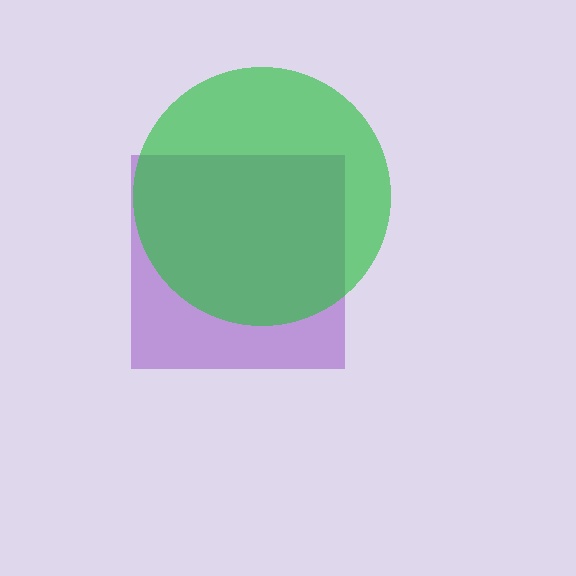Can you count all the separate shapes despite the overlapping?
Yes, there are 2 separate shapes.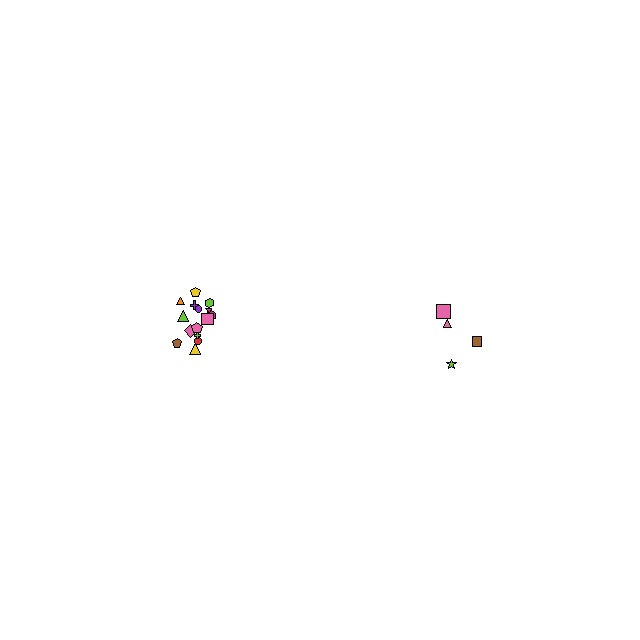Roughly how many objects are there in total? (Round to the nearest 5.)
Roughly 20 objects in total.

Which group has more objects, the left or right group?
The left group.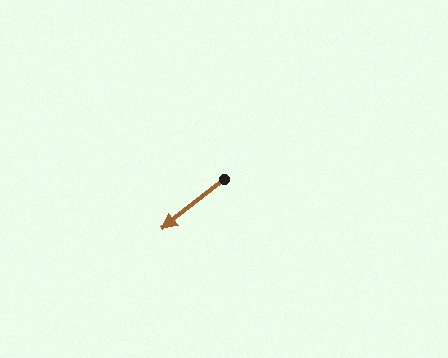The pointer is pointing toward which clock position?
Roughly 8 o'clock.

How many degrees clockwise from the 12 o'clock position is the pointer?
Approximately 231 degrees.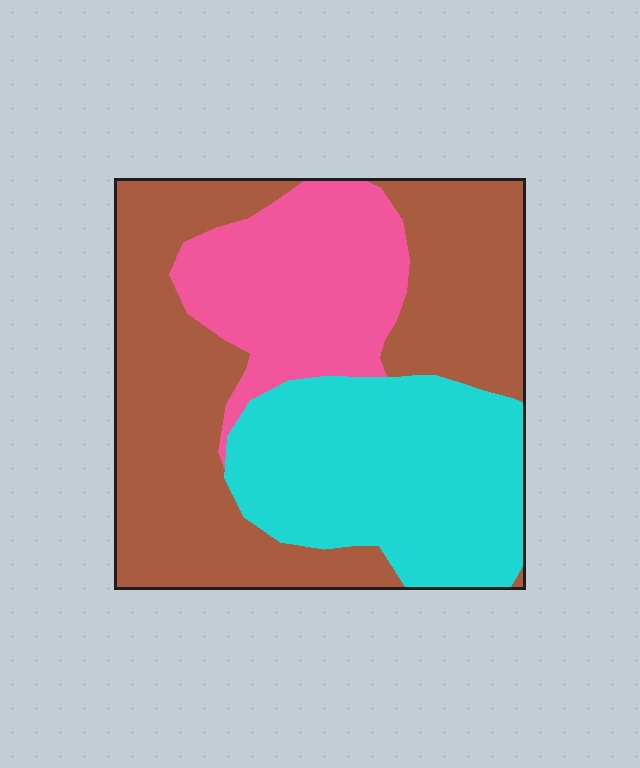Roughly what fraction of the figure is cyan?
Cyan covers about 30% of the figure.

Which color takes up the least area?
Pink, at roughly 20%.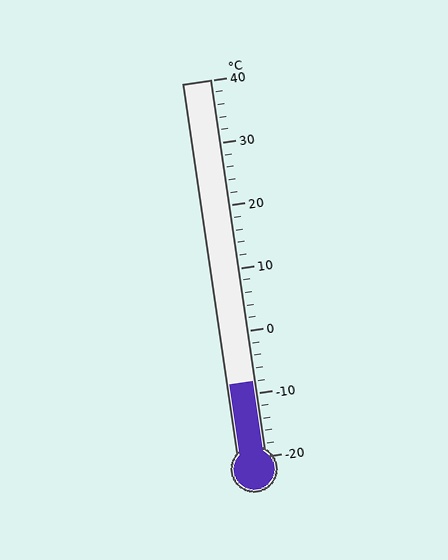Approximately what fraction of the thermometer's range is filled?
The thermometer is filled to approximately 20% of its range.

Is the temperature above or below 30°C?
The temperature is below 30°C.